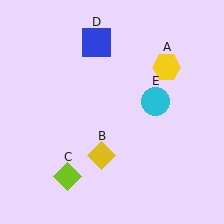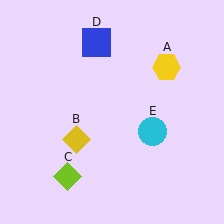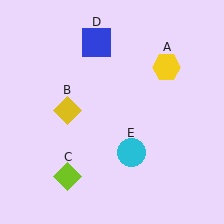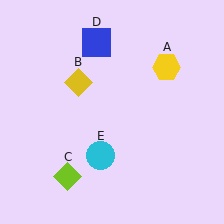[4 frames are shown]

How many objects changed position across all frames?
2 objects changed position: yellow diamond (object B), cyan circle (object E).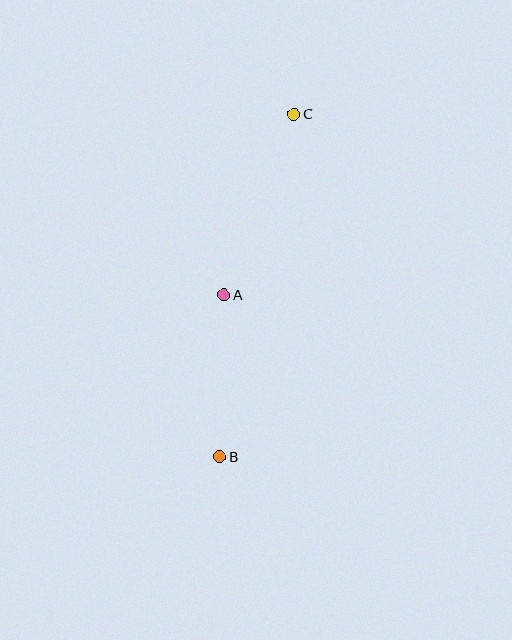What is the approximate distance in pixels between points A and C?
The distance between A and C is approximately 194 pixels.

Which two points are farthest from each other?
Points B and C are farthest from each other.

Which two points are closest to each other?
Points A and B are closest to each other.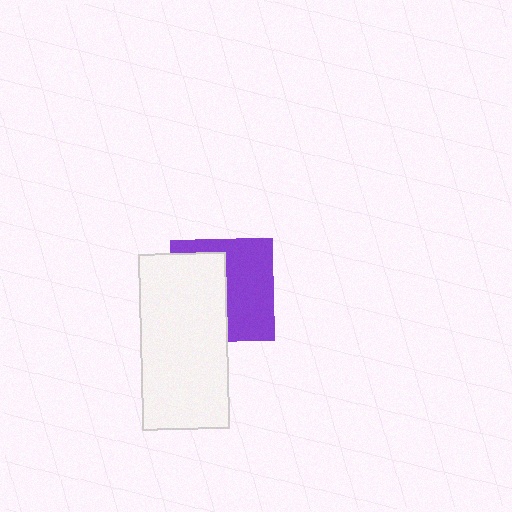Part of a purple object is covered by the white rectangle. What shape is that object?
It is a square.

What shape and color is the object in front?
The object in front is a white rectangle.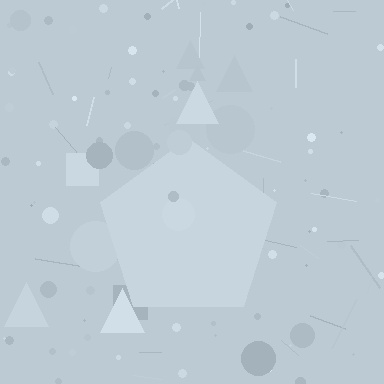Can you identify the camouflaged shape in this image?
The camouflaged shape is a pentagon.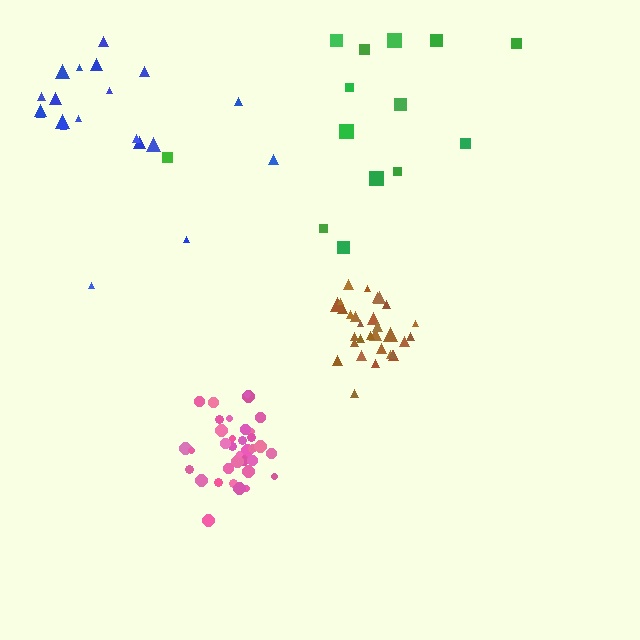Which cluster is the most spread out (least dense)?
Green.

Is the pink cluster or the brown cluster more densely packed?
Brown.